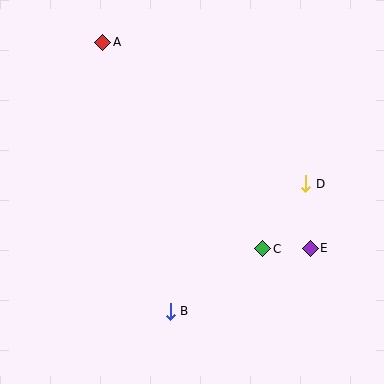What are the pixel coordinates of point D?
Point D is at (306, 184).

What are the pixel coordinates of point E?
Point E is at (310, 248).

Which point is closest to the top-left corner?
Point A is closest to the top-left corner.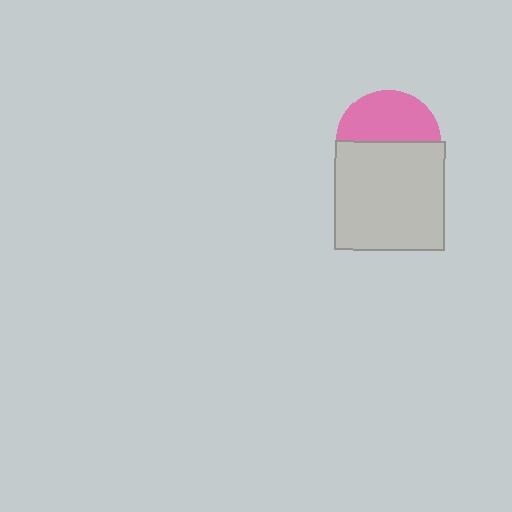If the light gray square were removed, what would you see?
You would see the complete pink circle.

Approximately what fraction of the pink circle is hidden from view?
Roughly 52% of the pink circle is hidden behind the light gray square.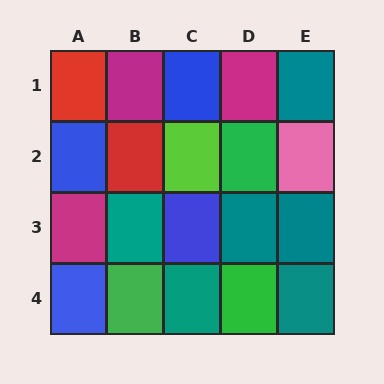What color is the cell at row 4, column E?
Teal.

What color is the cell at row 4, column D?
Green.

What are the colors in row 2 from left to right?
Blue, red, lime, green, pink.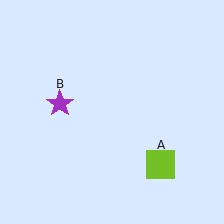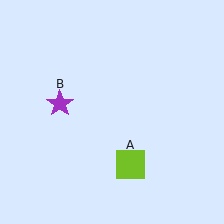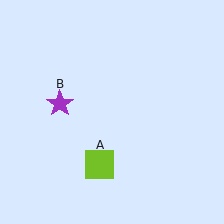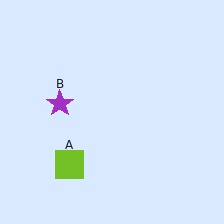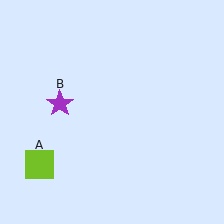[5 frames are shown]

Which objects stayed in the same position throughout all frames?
Purple star (object B) remained stationary.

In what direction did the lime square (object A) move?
The lime square (object A) moved left.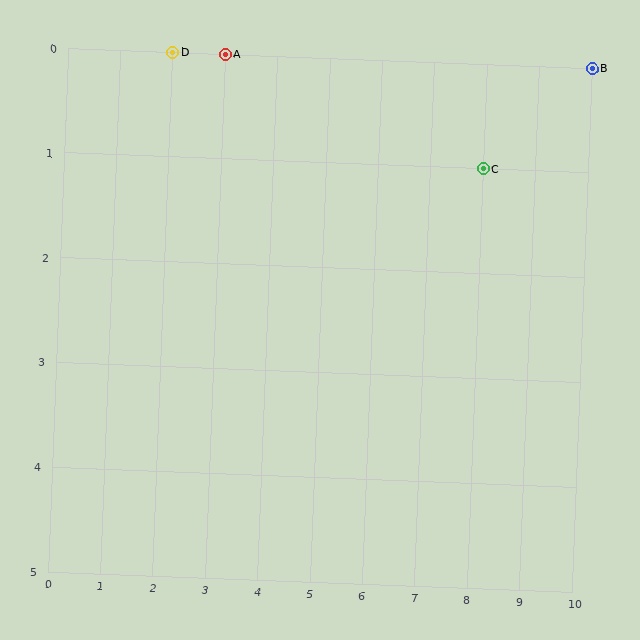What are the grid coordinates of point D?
Point D is at grid coordinates (2, 0).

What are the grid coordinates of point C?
Point C is at grid coordinates (8, 1).